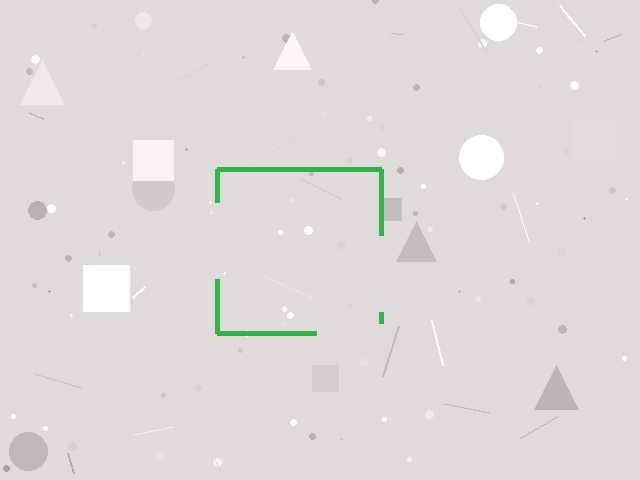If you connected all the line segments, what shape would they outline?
They would outline a square.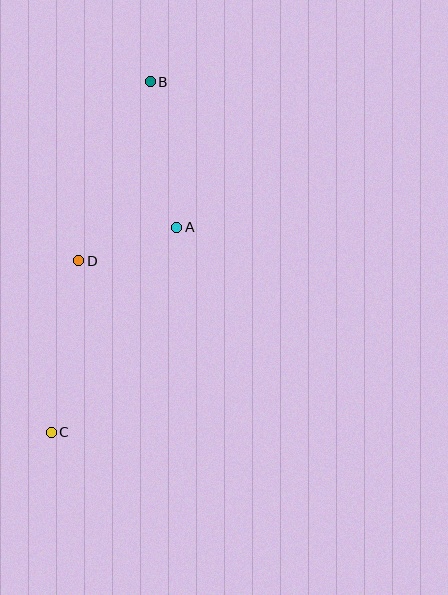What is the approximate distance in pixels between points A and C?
The distance between A and C is approximately 240 pixels.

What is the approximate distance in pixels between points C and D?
The distance between C and D is approximately 173 pixels.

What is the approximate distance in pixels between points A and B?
The distance between A and B is approximately 148 pixels.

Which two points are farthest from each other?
Points B and C are farthest from each other.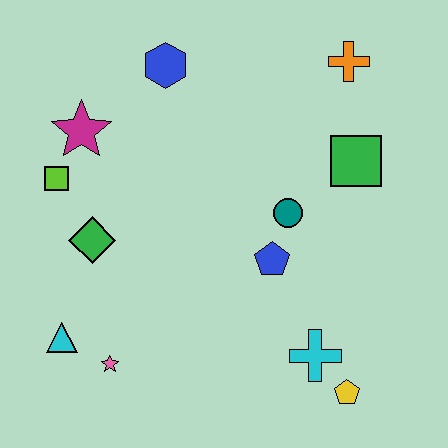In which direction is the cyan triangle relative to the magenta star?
The cyan triangle is below the magenta star.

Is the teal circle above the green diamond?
Yes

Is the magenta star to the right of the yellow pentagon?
No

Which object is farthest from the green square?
The cyan triangle is farthest from the green square.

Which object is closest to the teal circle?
The blue pentagon is closest to the teal circle.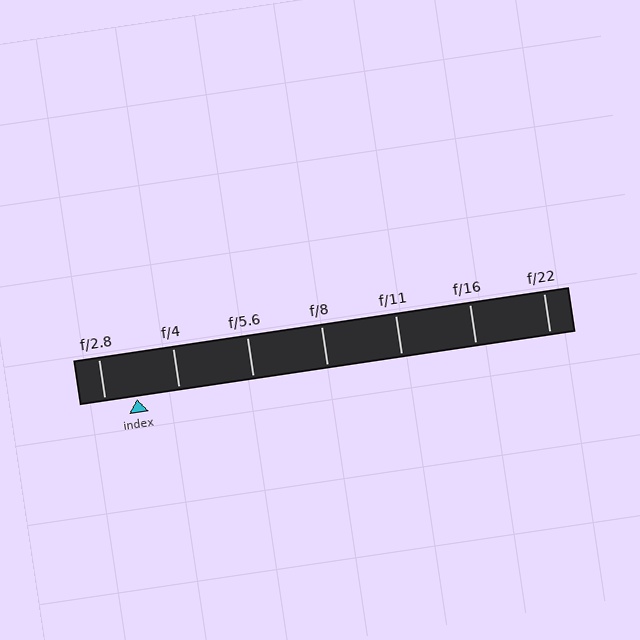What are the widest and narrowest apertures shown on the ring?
The widest aperture shown is f/2.8 and the narrowest is f/22.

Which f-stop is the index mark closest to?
The index mark is closest to f/2.8.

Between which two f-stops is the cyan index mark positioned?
The index mark is between f/2.8 and f/4.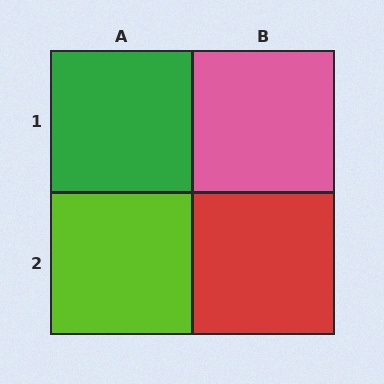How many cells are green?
1 cell is green.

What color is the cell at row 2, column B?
Red.